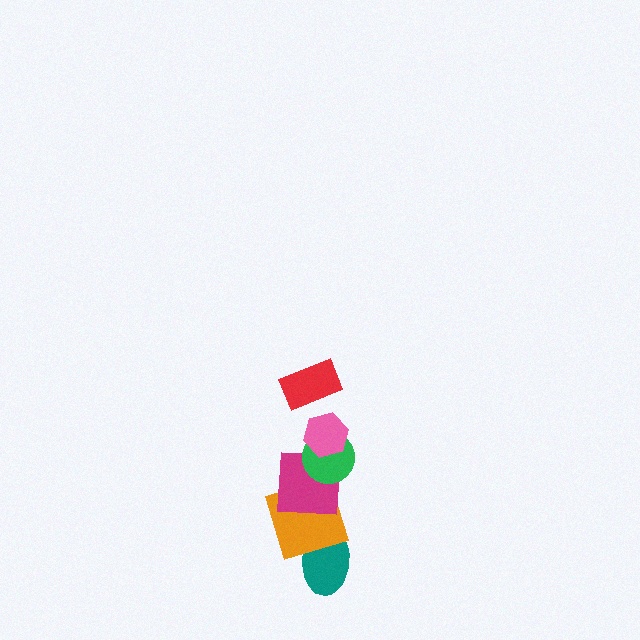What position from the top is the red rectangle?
The red rectangle is 1st from the top.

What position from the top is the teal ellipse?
The teal ellipse is 6th from the top.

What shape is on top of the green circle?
The pink hexagon is on top of the green circle.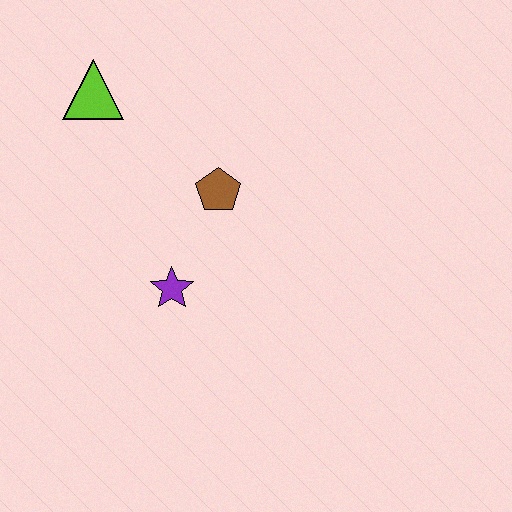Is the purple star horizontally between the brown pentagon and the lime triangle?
Yes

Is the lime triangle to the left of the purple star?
Yes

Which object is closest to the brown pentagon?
The purple star is closest to the brown pentagon.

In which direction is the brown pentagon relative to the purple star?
The brown pentagon is above the purple star.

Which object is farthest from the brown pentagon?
The lime triangle is farthest from the brown pentagon.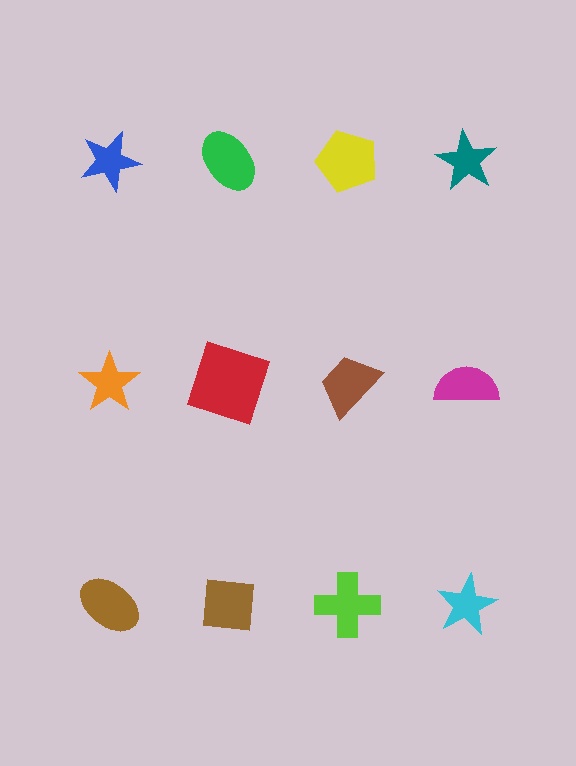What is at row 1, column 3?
A yellow pentagon.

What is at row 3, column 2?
A brown square.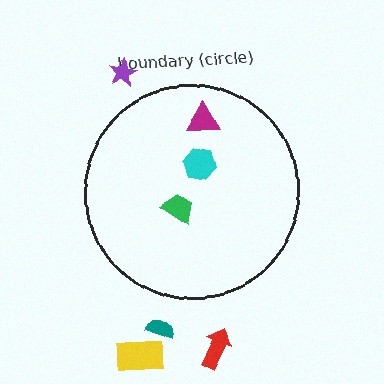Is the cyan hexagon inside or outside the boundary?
Inside.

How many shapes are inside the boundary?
3 inside, 4 outside.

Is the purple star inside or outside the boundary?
Outside.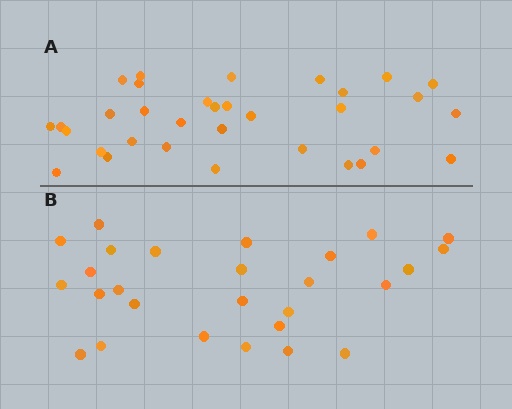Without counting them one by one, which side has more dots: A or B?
Region A (the top region) has more dots.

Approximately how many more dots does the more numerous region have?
Region A has about 6 more dots than region B.